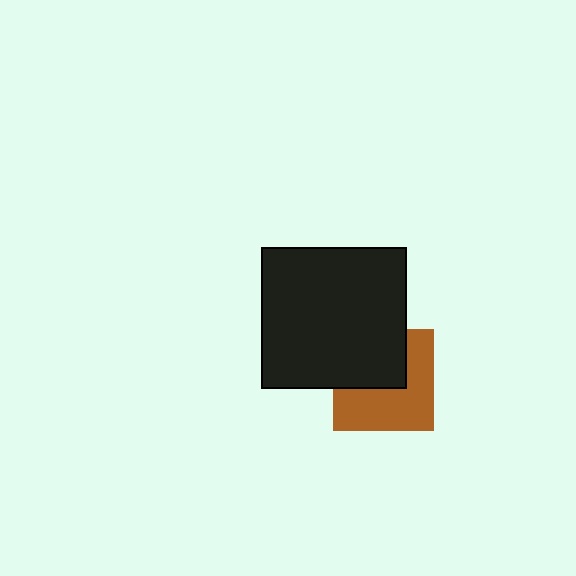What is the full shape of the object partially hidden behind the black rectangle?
The partially hidden object is a brown square.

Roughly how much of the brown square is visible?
About half of it is visible (roughly 56%).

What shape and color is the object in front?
The object in front is a black rectangle.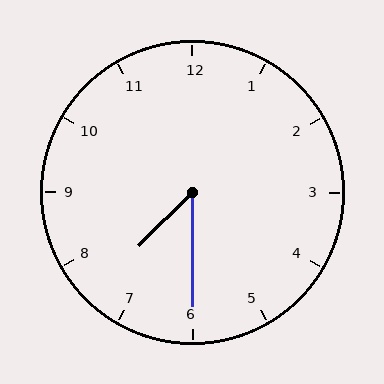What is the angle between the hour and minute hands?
Approximately 45 degrees.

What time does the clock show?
7:30.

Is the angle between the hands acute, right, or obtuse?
It is acute.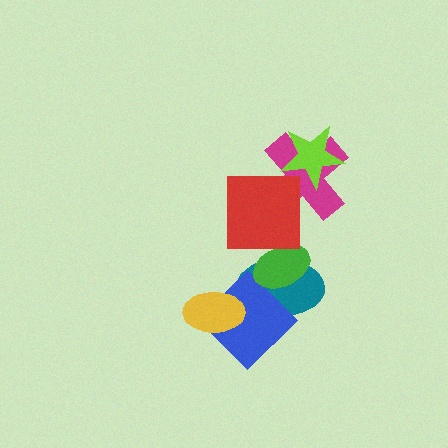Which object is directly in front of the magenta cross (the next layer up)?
The lime star is directly in front of the magenta cross.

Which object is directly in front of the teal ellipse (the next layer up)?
The blue diamond is directly in front of the teal ellipse.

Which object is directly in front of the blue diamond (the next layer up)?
The yellow ellipse is directly in front of the blue diamond.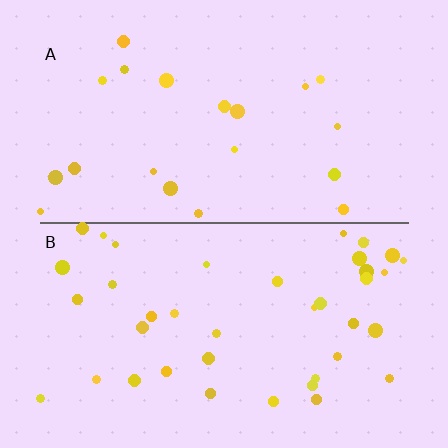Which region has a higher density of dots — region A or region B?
B (the bottom).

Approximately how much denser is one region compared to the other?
Approximately 2.0× — region B over region A.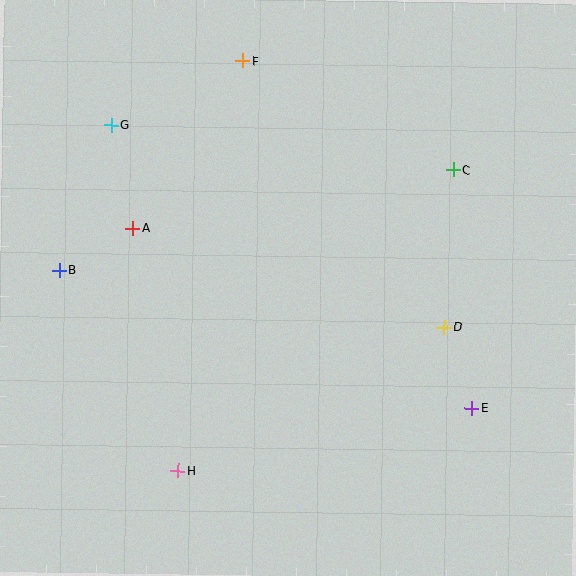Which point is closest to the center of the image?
Point D at (444, 328) is closest to the center.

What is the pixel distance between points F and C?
The distance between F and C is 237 pixels.